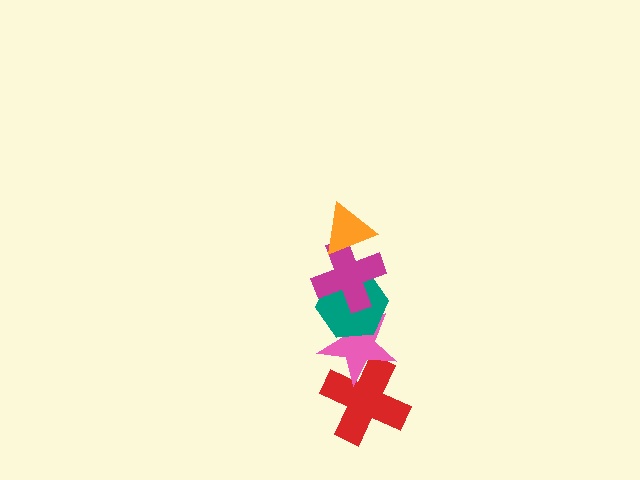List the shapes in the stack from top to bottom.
From top to bottom: the orange triangle, the magenta cross, the teal hexagon, the pink star, the red cross.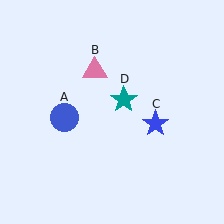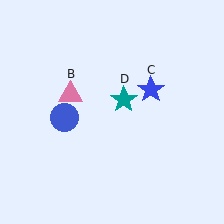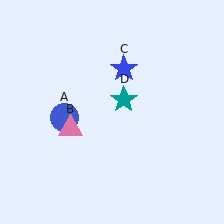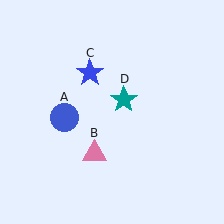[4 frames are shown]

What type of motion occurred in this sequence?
The pink triangle (object B), blue star (object C) rotated counterclockwise around the center of the scene.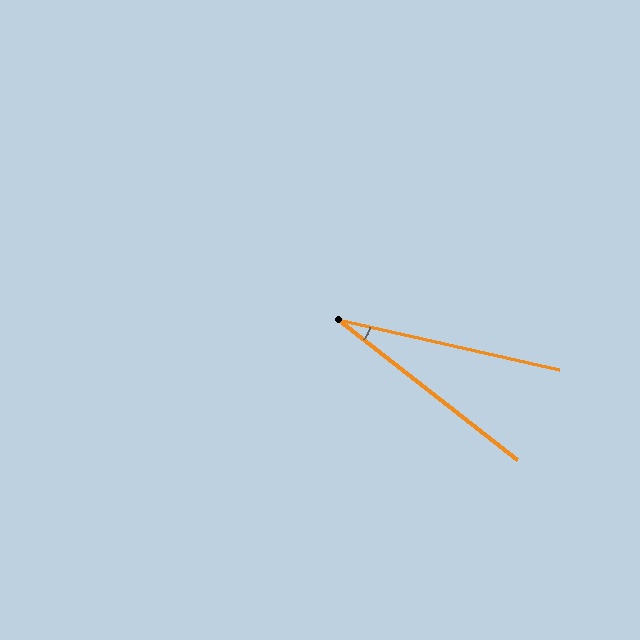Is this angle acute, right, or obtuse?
It is acute.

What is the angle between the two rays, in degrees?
Approximately 25 degrees.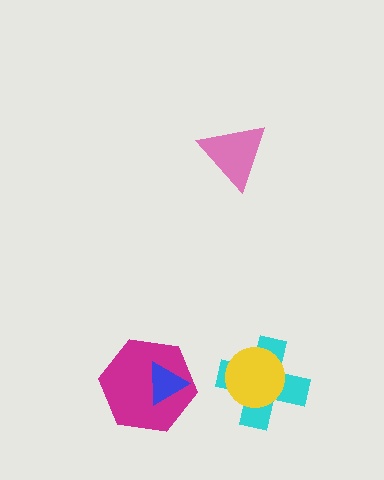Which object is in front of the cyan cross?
The yellow circle is in front of the cyan cross.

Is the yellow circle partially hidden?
No, no other shape covers it.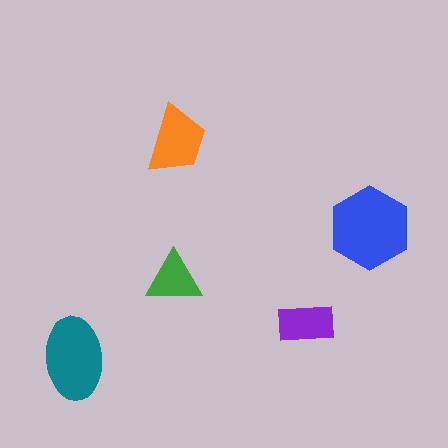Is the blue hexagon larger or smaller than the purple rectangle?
Larger.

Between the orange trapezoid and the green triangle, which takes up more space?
The orange trapezoid.